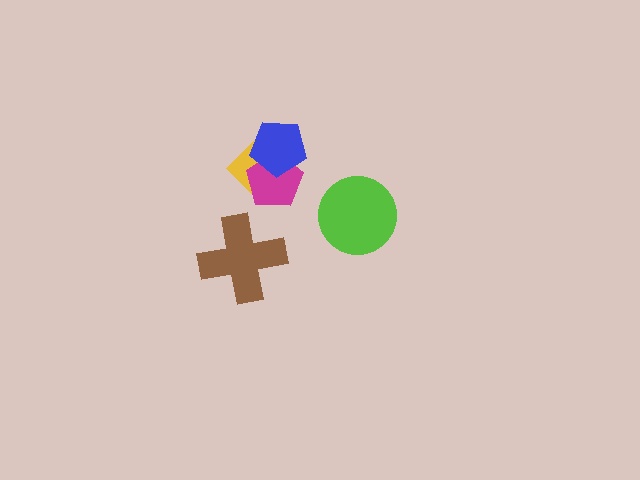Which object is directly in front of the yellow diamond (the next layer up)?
The magenta pentagon is directly in front of the yellow diamond.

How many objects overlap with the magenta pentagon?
2 objects overlap with the magenta pentagon.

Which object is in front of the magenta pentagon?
The blue pentagon is in front of the magenta pentagon.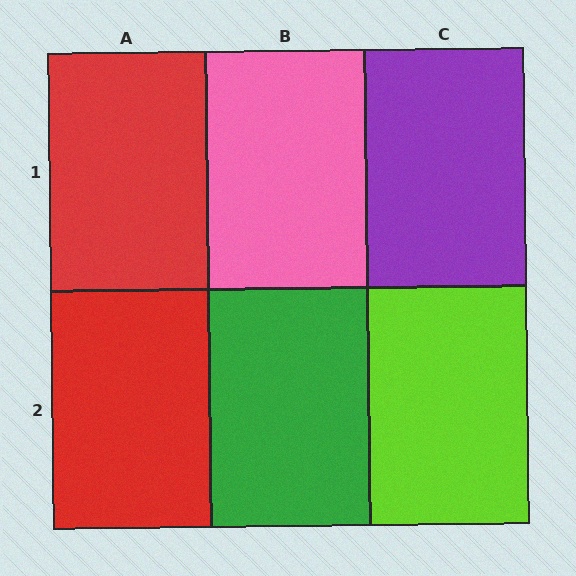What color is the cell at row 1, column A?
Red.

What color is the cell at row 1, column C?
Purple.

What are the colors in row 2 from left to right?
Red, green, lime.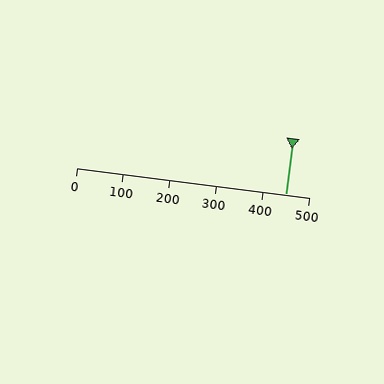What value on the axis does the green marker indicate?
The marker indicates approximately 450.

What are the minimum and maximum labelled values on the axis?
The axis runs from 0 to 500.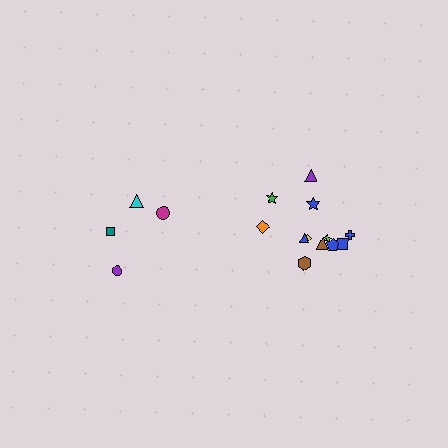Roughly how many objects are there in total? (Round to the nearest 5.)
Roughly 15 objects in total.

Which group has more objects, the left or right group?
The right group.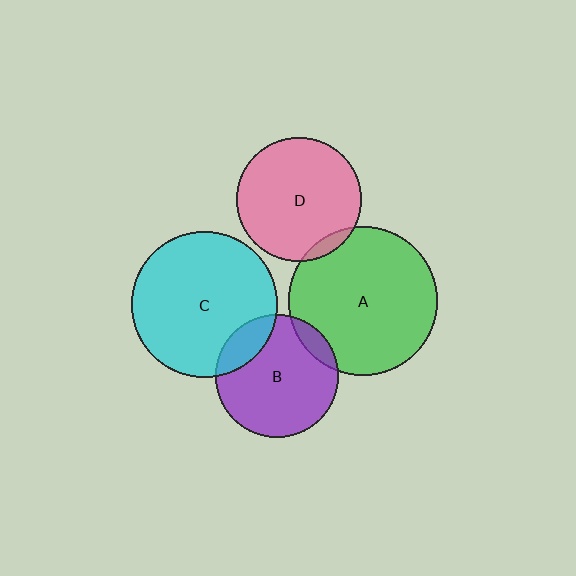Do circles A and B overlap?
Yes.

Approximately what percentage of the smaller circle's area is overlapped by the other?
Approximately 10%.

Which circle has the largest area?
Circle A (green).